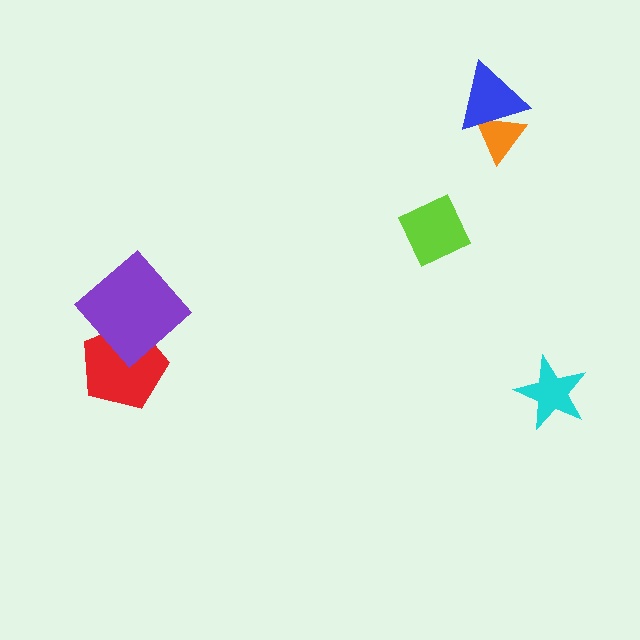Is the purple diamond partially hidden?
No, no other shape covers it.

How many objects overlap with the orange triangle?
1 object overlaps with the orange triangle.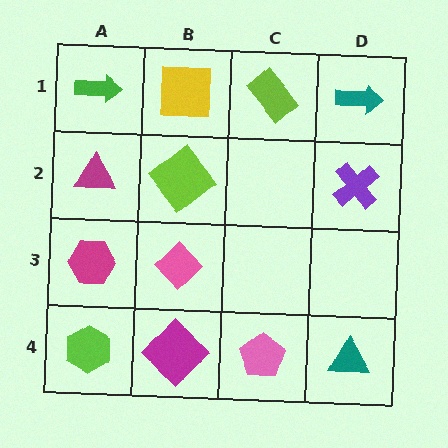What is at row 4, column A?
A lime hexagon.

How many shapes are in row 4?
4 shapes.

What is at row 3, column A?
A magenta hexagon.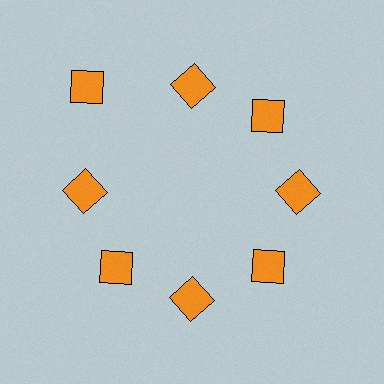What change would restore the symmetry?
The symmetry would be restored by moving it inward, back onto the ring so that all 8 squares sit at equal angles and equal distance from the center.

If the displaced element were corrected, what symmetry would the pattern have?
It would have 8-fold rotational symmetry — the pattern would map onto itself every 45 degrees.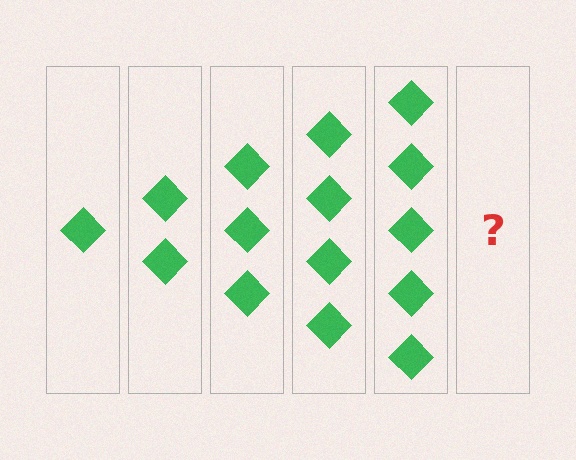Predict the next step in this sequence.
The next step is 6 diamonds.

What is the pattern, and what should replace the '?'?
The pattern is that each step adds one more diamond. The '?' should be 6 diamonds.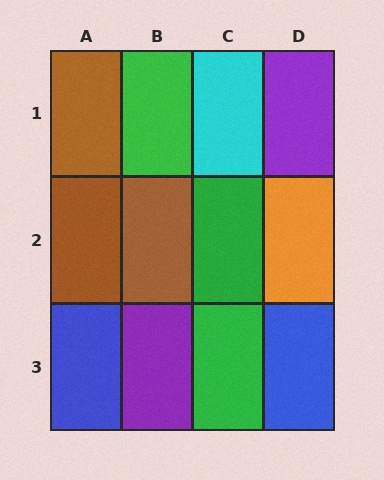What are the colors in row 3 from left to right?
Blue, purple, green, blue.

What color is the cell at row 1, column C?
Cyan.